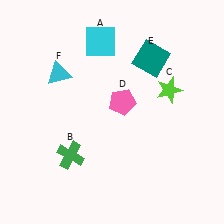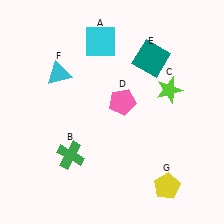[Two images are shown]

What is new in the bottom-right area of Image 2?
A yellow pentagon (G) was added in the bottom-right area of Image 2.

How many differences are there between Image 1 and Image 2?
There is 1 difference between the two images.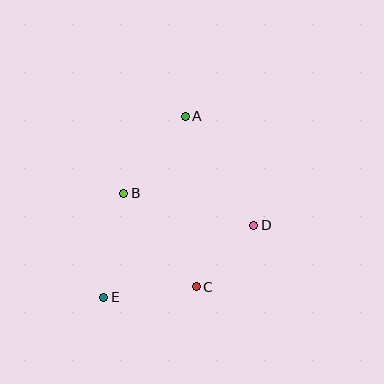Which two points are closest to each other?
Points C and D are closest to each other.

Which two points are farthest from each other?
Points A and E are farthest from each other.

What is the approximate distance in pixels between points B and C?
The distance between B and C is approximately 118 pixels.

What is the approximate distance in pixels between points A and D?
The distance between A and D is approximately 129 pixels.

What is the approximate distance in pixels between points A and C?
The distance between A and C is approximately 171 pixels.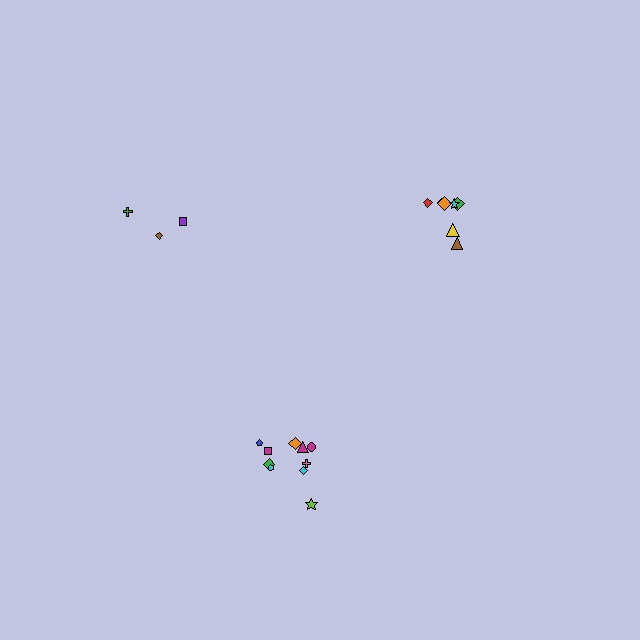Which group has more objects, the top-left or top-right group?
The top-right group.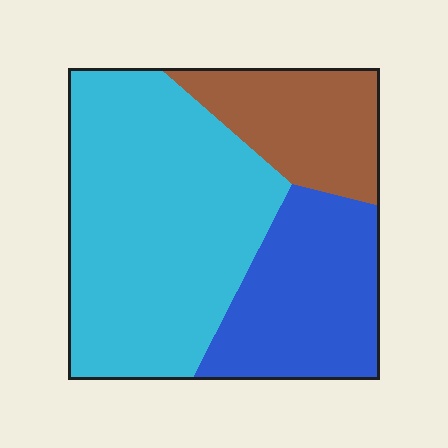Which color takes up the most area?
Cyan, at roughly 55%.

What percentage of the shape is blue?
Blue takes up between a sixth and a third of the shape.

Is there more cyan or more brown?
Cyan.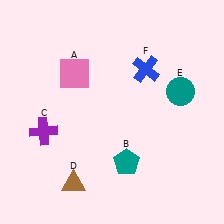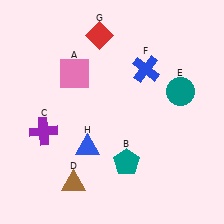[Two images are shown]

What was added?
A red diamond (G), a blue triangle (H) were added in Image 2.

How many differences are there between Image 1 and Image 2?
There are 2 differences between the two images.